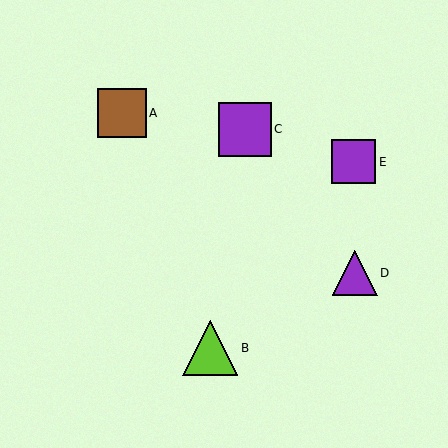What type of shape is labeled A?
Shape A is a brown square.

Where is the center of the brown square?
The center of the brown square is at (122, 113).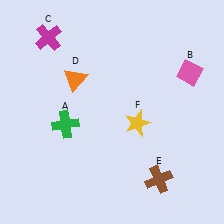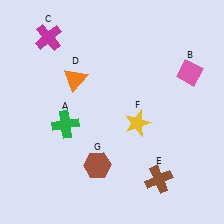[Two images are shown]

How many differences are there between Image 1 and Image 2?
There is 1 difference between the two images.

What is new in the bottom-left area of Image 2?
A brown hexagon (G) was added in the bottom-left area of Image 2.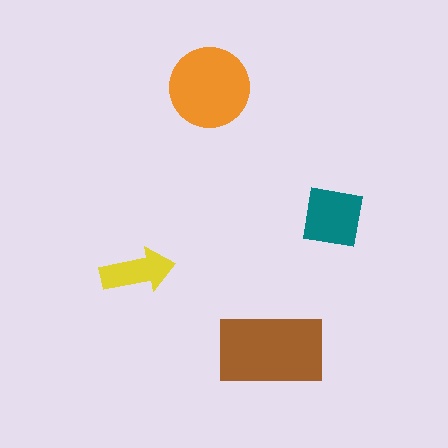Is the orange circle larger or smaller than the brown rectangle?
Smaller.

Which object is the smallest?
The yellow arrow.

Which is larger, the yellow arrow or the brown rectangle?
The brown rectangle.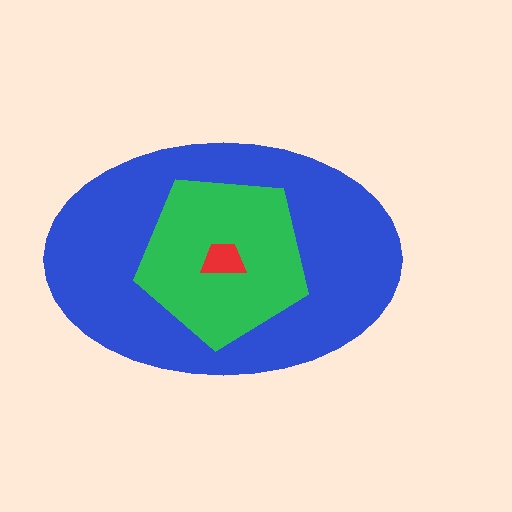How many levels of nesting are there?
3.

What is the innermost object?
The red trapezoid.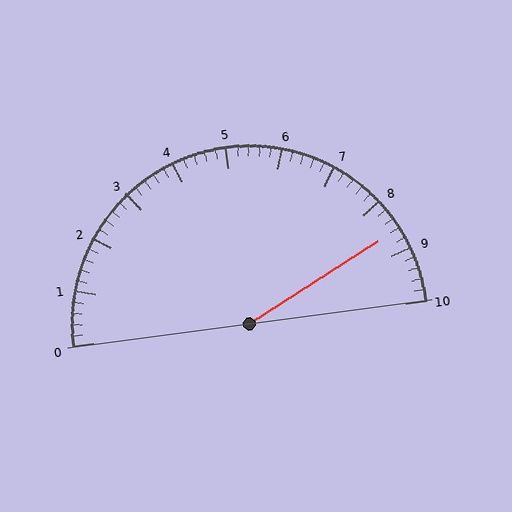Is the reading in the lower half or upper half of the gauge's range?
The reading is in the upper half of the range (0 to 10).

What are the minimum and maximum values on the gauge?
The gauge ranges from 0 to 10.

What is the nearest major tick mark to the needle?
The nearest major tick mark is 9.